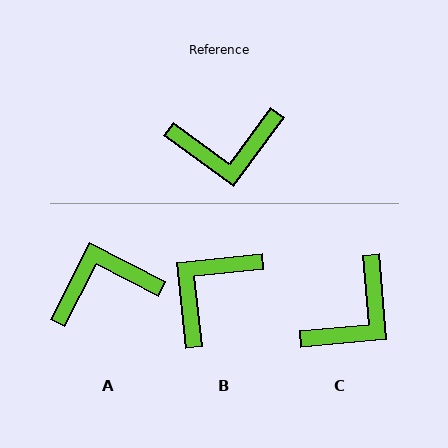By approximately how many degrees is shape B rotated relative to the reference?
Approximately 138 degrees clockwise.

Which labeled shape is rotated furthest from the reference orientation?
A, about 171 degrees away.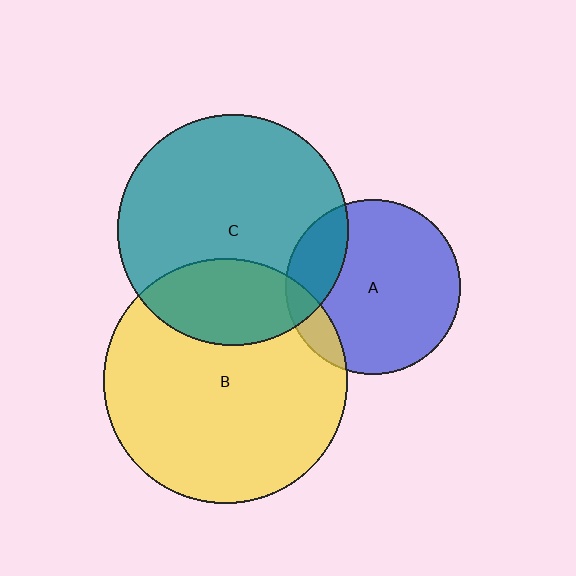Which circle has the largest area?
Circle B (yellow).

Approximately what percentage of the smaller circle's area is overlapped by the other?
Approximately 25%.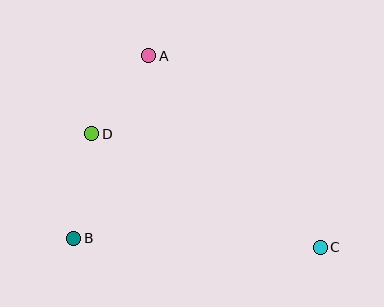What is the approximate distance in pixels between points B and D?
The distance between B and D is approximately 106 pixels.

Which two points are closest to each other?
Points A and D are closest to each other.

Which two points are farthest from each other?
Points A and C are farthest from each other.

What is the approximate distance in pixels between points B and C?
The distance between B and C is approximately 247 pixels.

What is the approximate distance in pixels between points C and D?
The distance between C and D is approximately 255 pixels.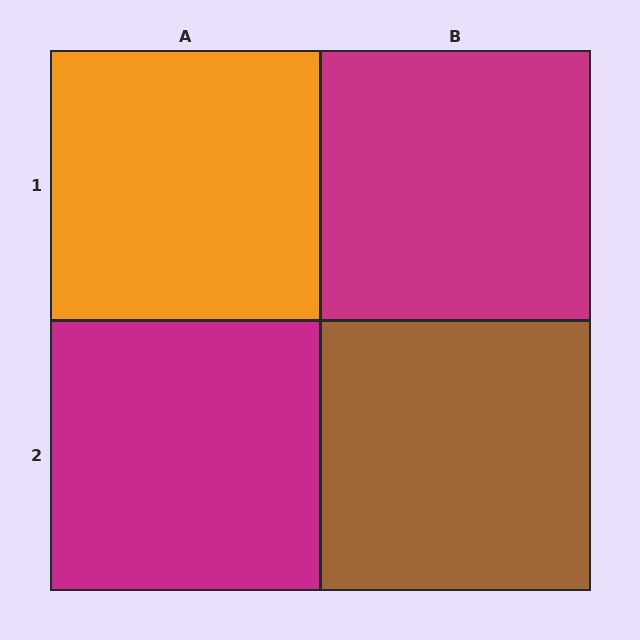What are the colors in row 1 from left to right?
Orange, magenta.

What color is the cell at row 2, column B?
Brown.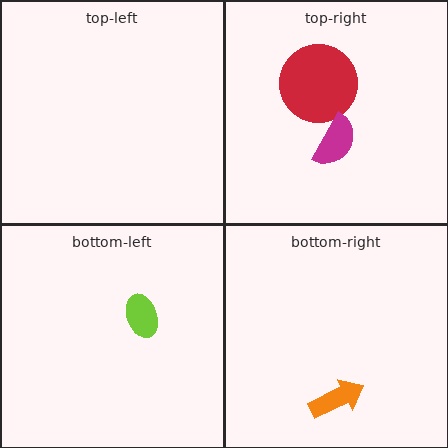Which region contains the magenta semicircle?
The top-right region.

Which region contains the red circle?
The top-right region.